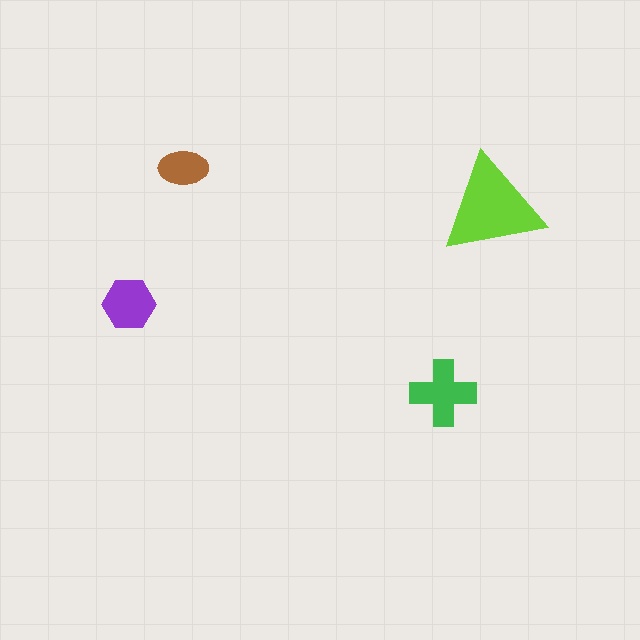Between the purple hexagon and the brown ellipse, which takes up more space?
The purple hexagon.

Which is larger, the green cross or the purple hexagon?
The green cross.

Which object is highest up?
The brown ellipse is topmost.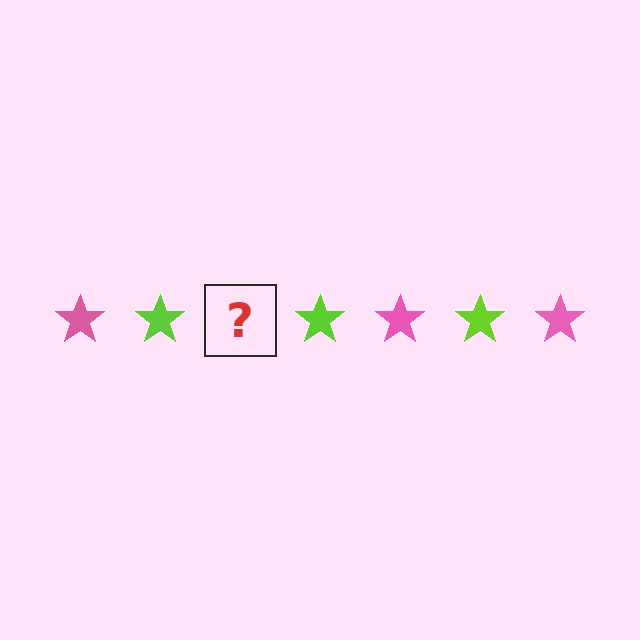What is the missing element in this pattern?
The missing element is a pink star.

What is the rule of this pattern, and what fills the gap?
The rule is that the pattern cycles through pink, lime stars. The gap should be filled with a pink star.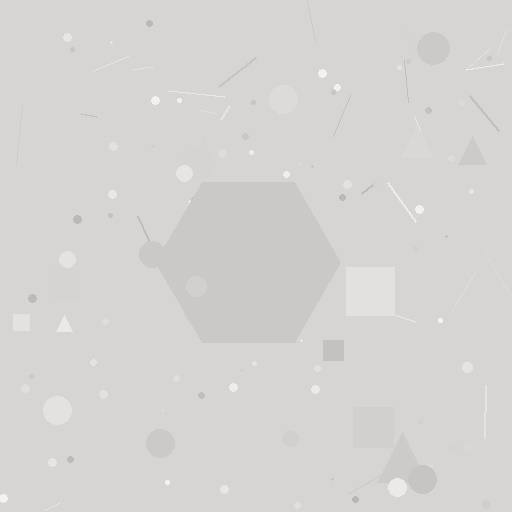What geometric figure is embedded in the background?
A hexagon is embedded in the background.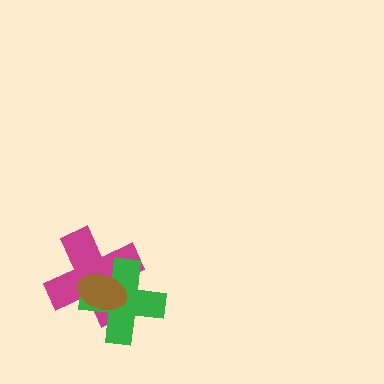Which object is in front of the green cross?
The brown ellipse is in front of the green cross.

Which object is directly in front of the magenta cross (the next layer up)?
The green cross is directly in front of the magenta cross.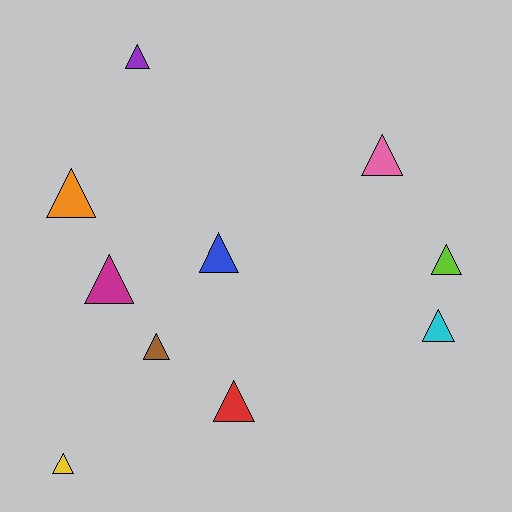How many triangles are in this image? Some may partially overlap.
There are 10 triangles.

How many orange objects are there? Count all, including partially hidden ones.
There is 1 orange object.